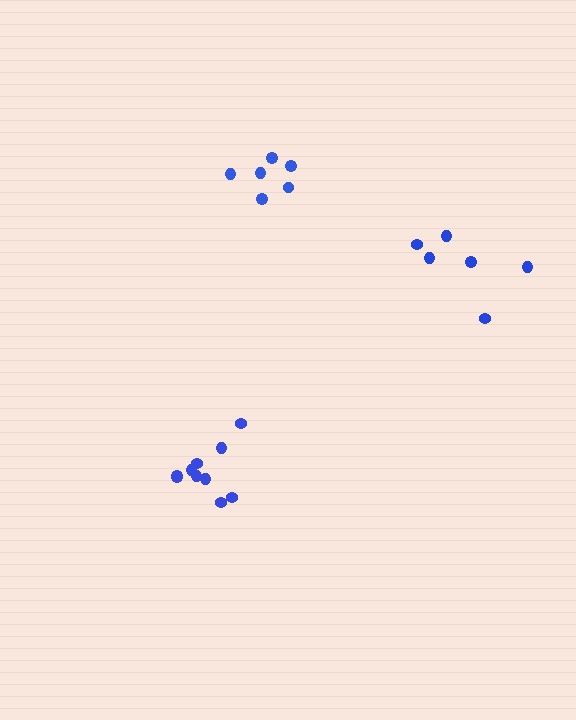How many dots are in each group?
Group 1: 6 dots, Group 2: 10 dots, Group 3: 6 dots (22 total).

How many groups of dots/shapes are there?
There are 3 groups.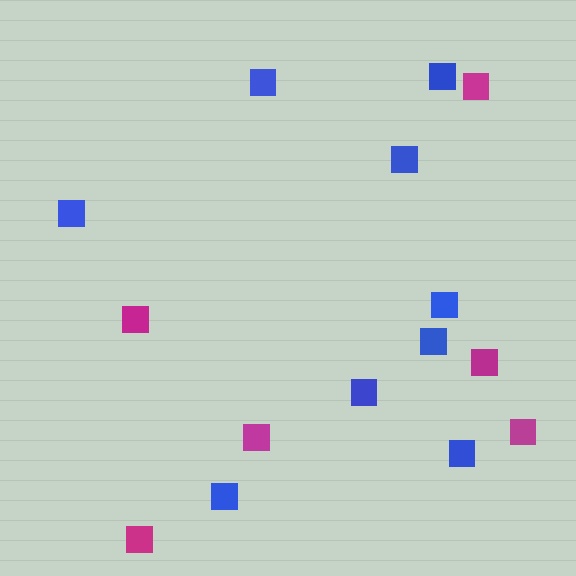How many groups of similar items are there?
There are 2 groups: one group of blue squares (9) and one group of magenta squares (6).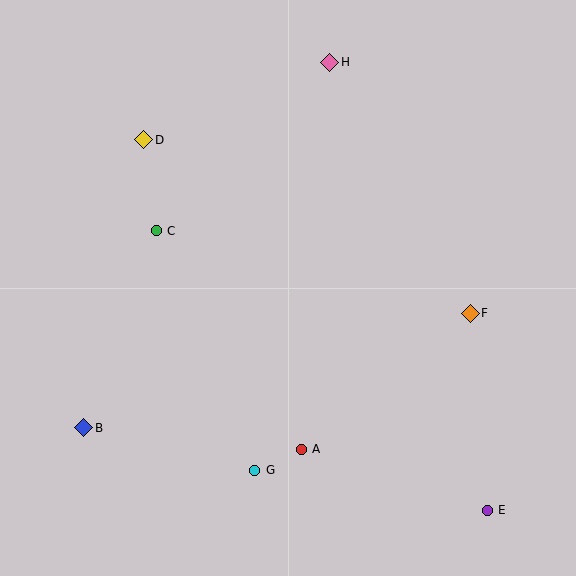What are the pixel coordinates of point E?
Point E is at (487, 510).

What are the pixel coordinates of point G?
Point G is at (255, 470).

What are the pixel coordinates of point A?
Point A is at (301, 449).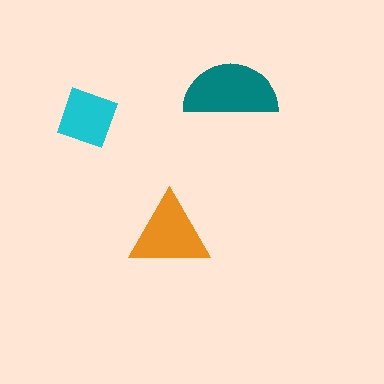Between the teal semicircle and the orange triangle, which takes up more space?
The teal semicircle.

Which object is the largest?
The teal semicircle.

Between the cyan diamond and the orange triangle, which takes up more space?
The orange triangle.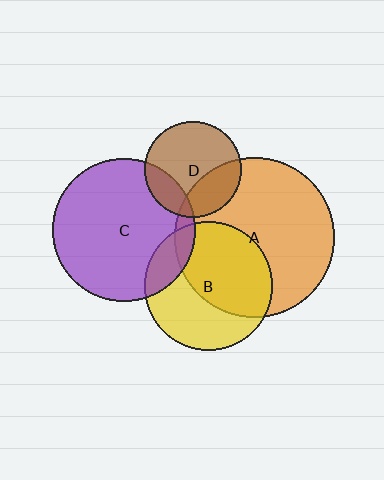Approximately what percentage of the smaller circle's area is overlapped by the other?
Approximately 30%.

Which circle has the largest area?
Circle A (orange).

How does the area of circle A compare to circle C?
Approximately 1.2 times.